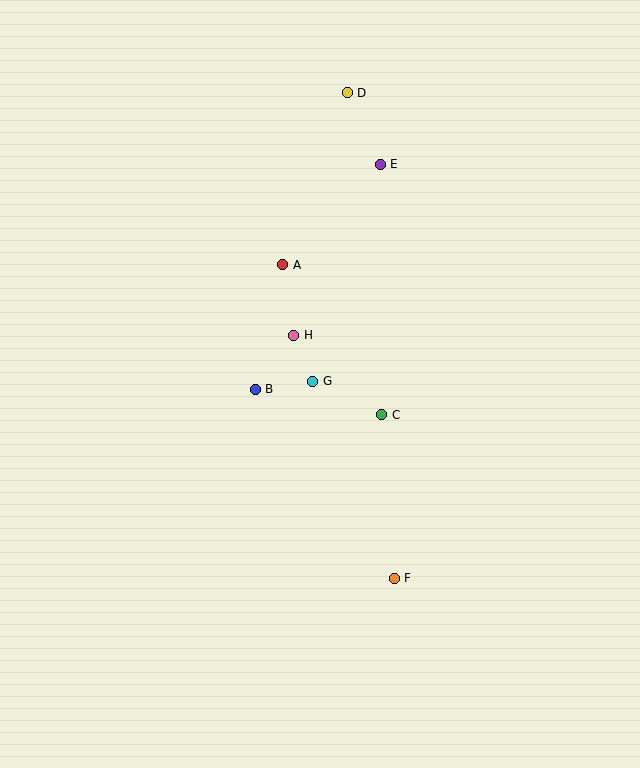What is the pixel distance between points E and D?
The distance between E and D is 79 pixels.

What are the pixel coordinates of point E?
Point E is at (380, 164).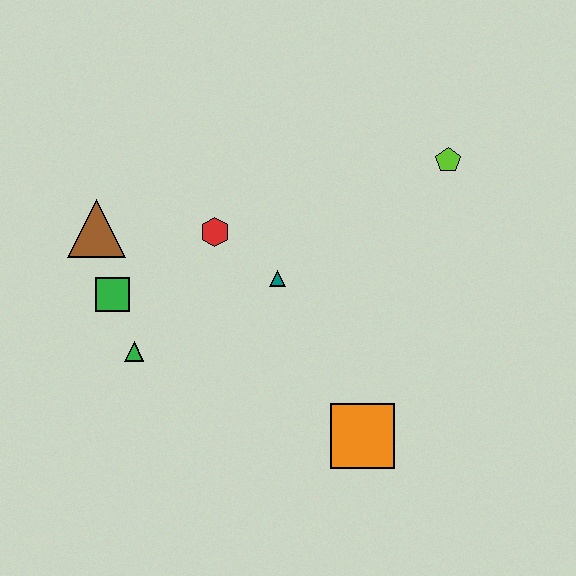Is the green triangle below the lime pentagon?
Yes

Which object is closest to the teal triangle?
The red hexagon is closest to the teal triangle.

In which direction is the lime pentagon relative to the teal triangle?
The lime pentagon is to the right of the teal triangle.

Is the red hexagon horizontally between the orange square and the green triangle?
Yes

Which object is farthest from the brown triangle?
The lime pentagon is farthest from the brown triangle.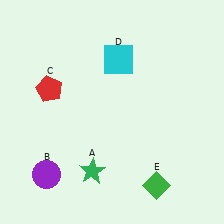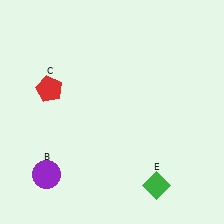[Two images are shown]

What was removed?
The green star (A), the cyan square (D) were removed in Image 2.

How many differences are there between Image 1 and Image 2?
There are 2 differences between the two images.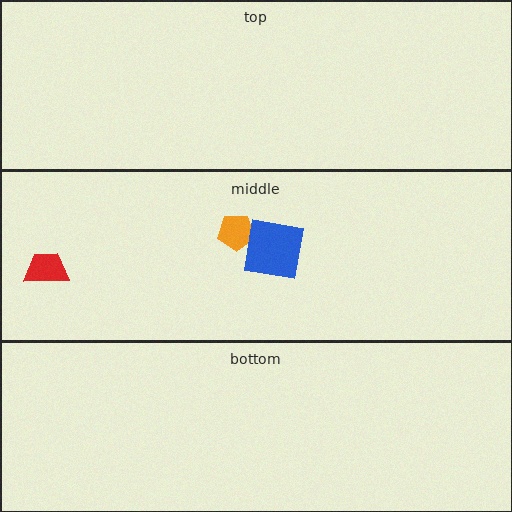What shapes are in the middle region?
The orange pentagon, the blue square, the red trapezoid.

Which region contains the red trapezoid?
The middle region.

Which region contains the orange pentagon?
The middle region.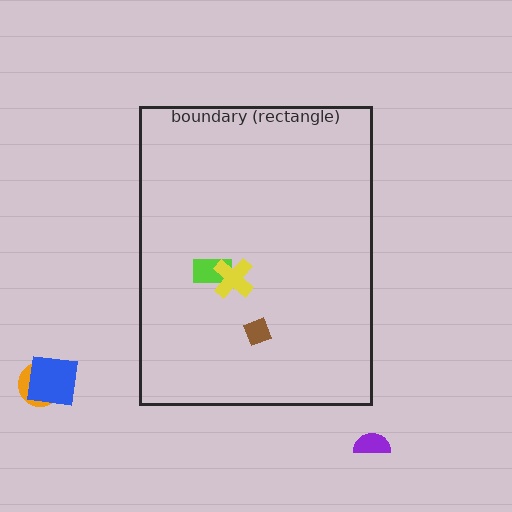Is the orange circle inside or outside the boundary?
Outside.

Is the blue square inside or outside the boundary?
Outside.